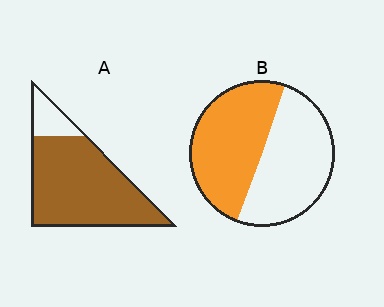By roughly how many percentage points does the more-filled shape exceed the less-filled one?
By roughly 35 percentage points (A over B).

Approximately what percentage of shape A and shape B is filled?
A is approximately 85% and B is approximately 50%.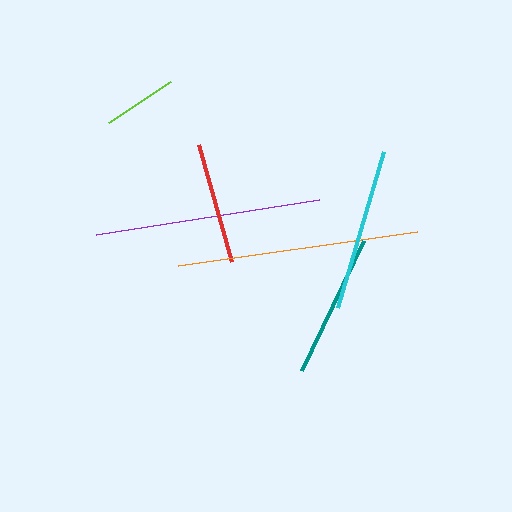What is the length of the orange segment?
The orange segment is approximately 241 pixels long.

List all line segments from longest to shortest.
From longest to shortest: orange, purple, cyan, teal, red, lime.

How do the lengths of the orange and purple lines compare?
The orange and purple lines are approximately the same length.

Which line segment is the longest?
The orange line is the longest at approximately 241 pixels.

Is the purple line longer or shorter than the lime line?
The purple line is longer than the lime line.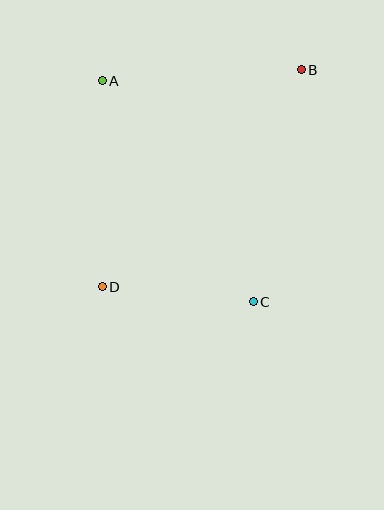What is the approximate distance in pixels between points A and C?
The distance between A and C is approximately 268 pixels.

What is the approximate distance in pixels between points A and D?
The distance between A and D is approximately 206 pixels.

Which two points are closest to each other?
Points C and D are closest to each other.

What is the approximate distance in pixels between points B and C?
The distance between B and C is approximately 237 pixels.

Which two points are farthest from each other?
Points B and D are farthest from each other.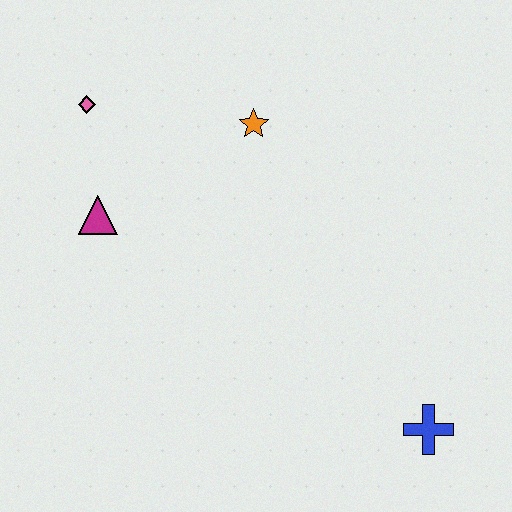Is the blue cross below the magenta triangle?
Yes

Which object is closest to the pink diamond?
The magenta triangle is closest to the pink diamond.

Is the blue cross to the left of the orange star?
No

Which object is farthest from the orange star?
The blue cross is farthest from the orange star.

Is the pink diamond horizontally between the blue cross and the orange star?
No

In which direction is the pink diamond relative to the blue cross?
The pink diamond is to the left of the blue cross.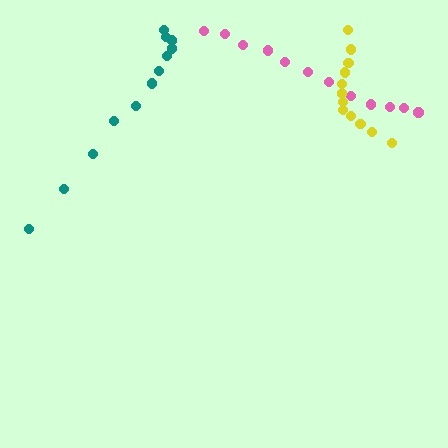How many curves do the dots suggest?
There are 3 distinct paths.